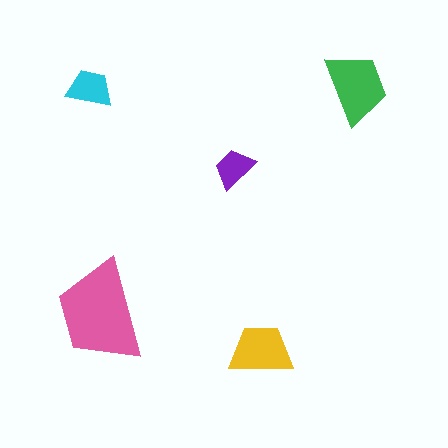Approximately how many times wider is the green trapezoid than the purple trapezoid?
About 1.5 times wider.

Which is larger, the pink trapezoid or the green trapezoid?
The pink one.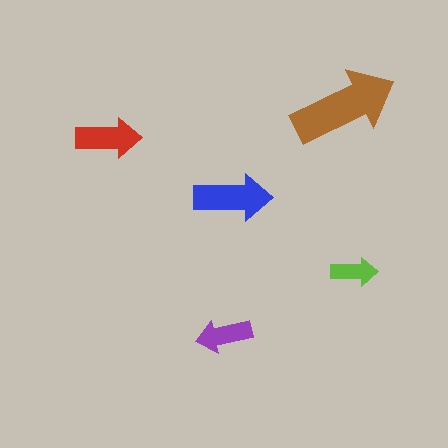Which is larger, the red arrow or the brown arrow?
The brown one.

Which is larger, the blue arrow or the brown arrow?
The brown one.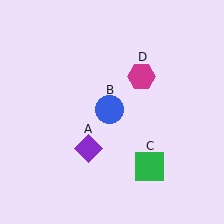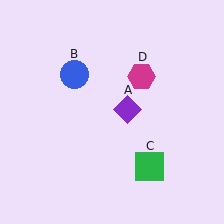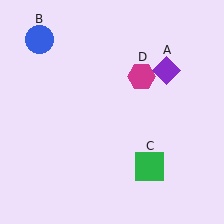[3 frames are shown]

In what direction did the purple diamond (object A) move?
The purple diamond (object A) moved up and to the right.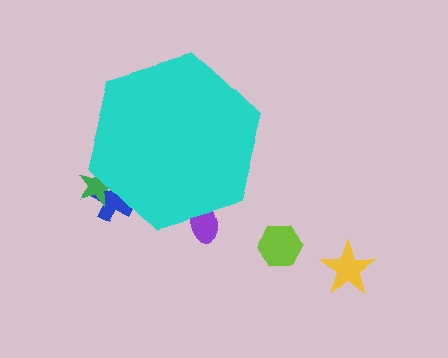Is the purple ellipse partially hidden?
Yes, the purple ellipse is partially hidden behind the cyan hexagon.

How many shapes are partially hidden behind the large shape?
3 shapes are partially hidden.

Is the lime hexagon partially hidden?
No, the lime hexagon is fully visible.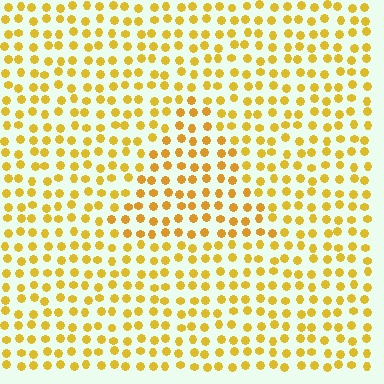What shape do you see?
I see a triangle.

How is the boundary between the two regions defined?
The boundary is defined purely by a slight shift in hue (about 12 degrees). Spacing, size, and orientation are identical on both sides.